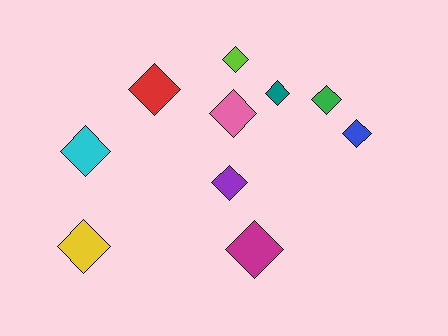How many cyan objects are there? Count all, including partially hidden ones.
There is 1 cyan object.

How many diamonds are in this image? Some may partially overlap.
There are 10 diamonds.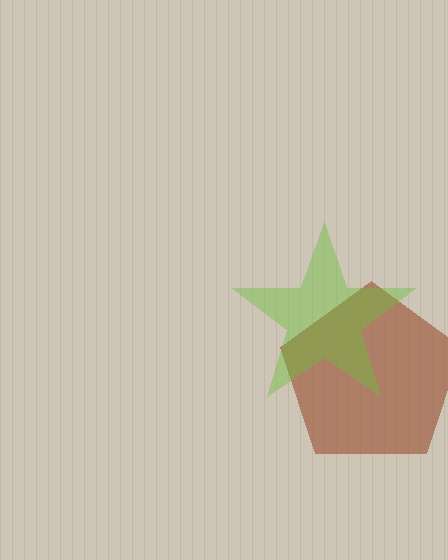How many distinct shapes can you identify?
There are 2 distinct shapes: a brown pentagon, a lime star.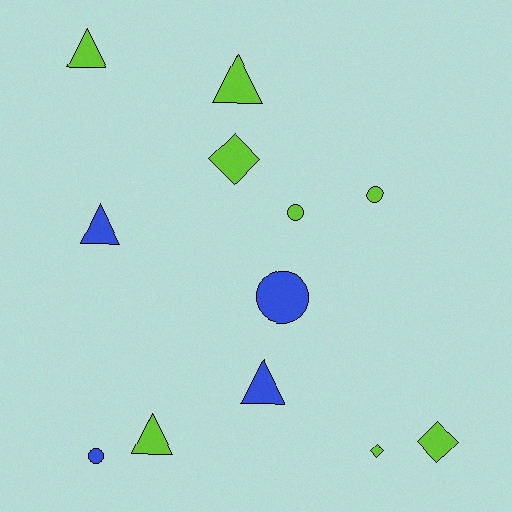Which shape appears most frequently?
Triangle, with 5 objects.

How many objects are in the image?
There are 12 objects.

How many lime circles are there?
There are 2 lime circles.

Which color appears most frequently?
Lime, with 8 objects.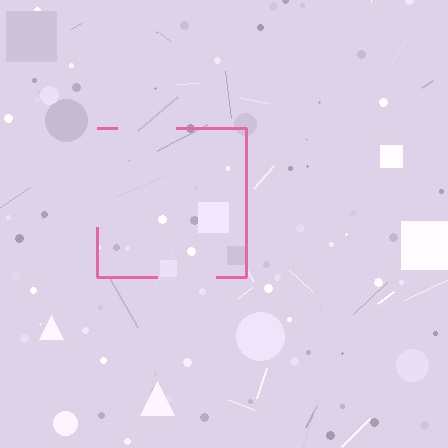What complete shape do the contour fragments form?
The contour fragments form a square.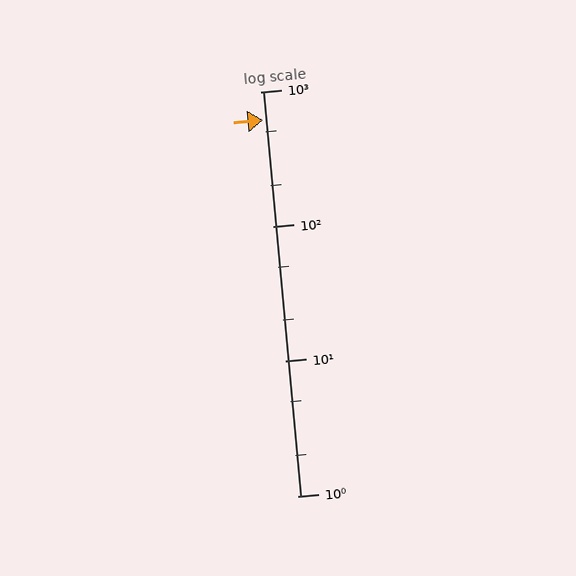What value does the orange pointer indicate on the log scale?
The pointer indicates approximately 620.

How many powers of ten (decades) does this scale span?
The scale spans 3 decades, from 1 to 1000.